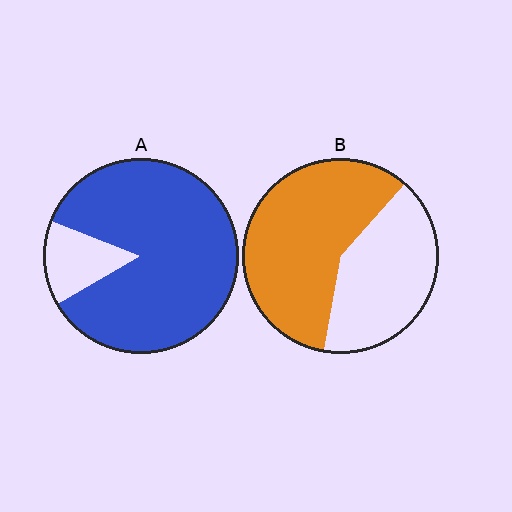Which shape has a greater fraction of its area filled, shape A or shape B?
Shape A.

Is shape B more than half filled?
Yes.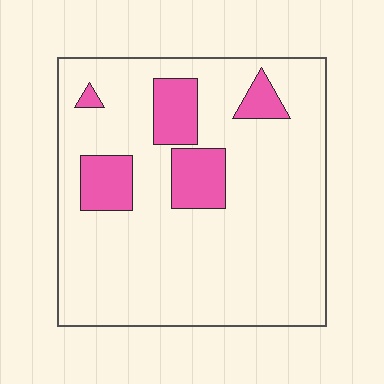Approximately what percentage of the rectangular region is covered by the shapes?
Approximately 15%.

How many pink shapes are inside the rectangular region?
5.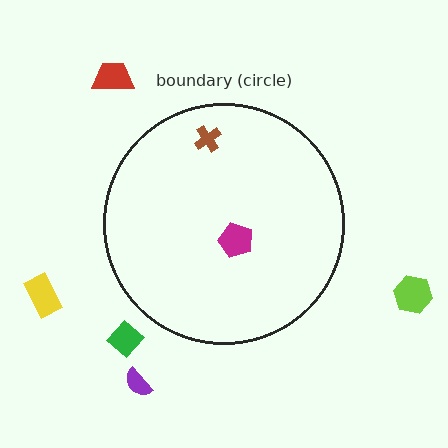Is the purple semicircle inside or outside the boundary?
Outside.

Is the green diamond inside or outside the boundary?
Outside.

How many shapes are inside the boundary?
2 inside, 5 outside.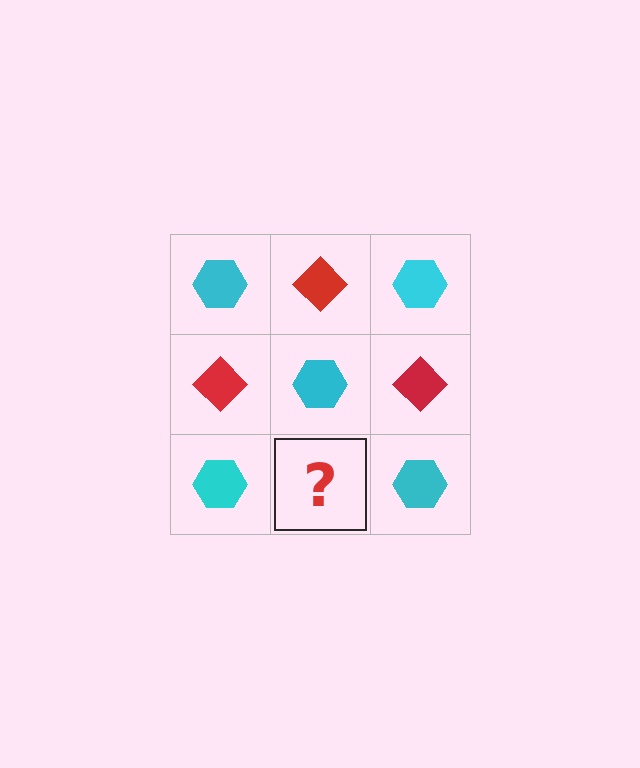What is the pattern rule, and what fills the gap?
The rule is that it alternates cyan hexagon and red diamond in a checkerboard pattern. The gap should be filled with a red diamond.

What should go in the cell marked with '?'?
The missing cell should contain a red diamond.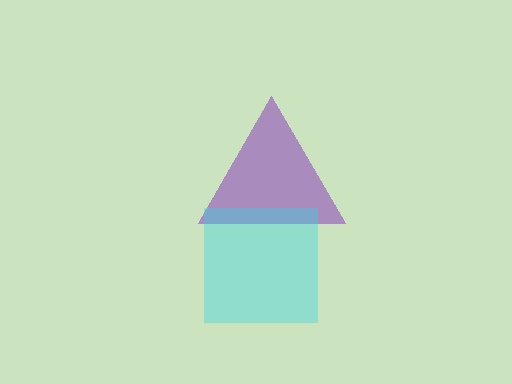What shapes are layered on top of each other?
The layered shapes are: a purple triangle, a cyan square.